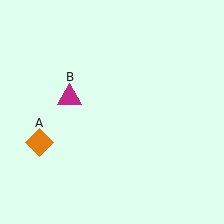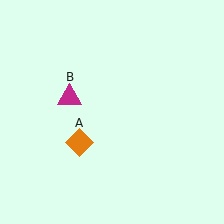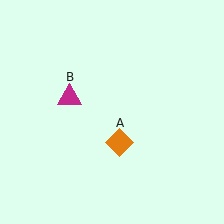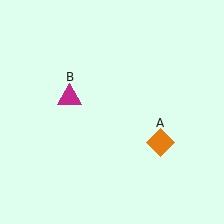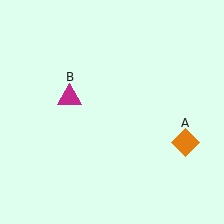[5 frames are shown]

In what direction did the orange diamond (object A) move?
The orange diamond (object A) moved right.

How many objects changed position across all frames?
1 object changed position: orange diamond (object A).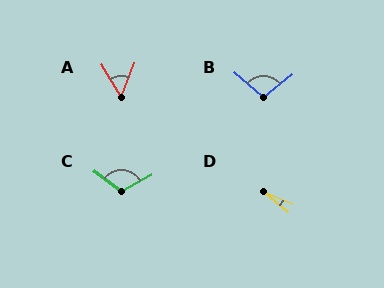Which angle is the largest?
C, at approximately 114 degrees.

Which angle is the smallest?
D, at approximately 17 degrees.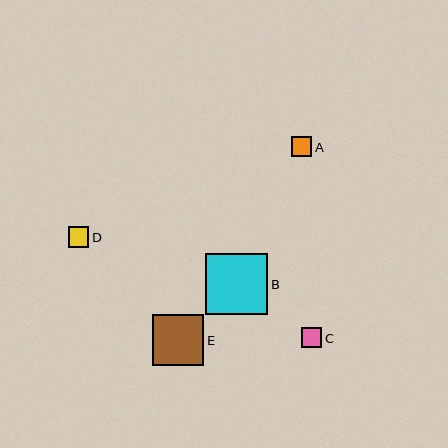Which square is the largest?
Square B is the largest with a size of approximately 62 pixels.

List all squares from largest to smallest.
From largest to smallest: B, E, D, A, C.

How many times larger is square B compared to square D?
Square B is approximately 3.0 times the size of square D.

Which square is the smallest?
Square C is the smallest with a size of approximately 20 pixels.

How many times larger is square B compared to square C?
Square B is approximately 3.1 times the size of square C.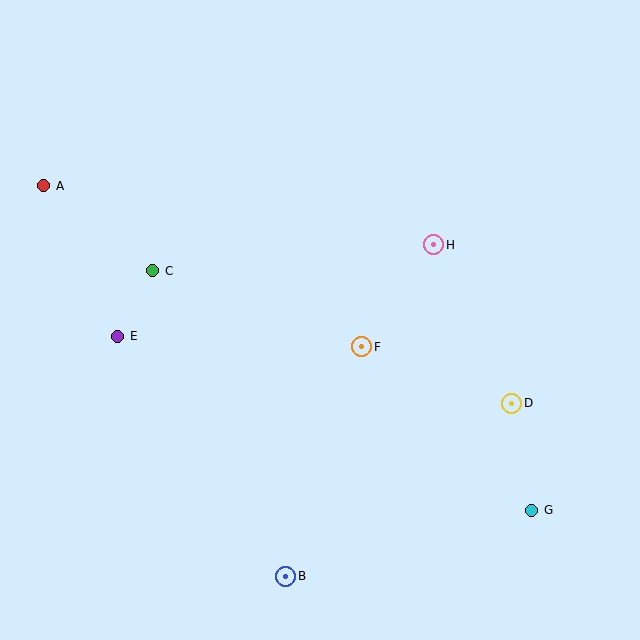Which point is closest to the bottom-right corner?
Point G is closest to the bottom-right corner.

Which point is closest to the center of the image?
Point F at (362, 347) is closest to the center.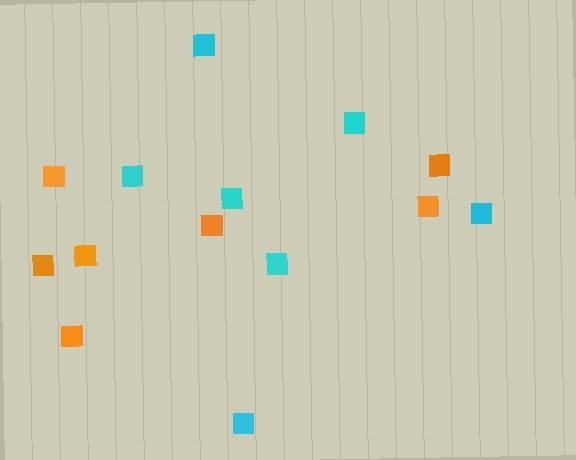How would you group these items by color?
There are 2 groups: one group of orange squares (7) and one group of cyan squares (7).